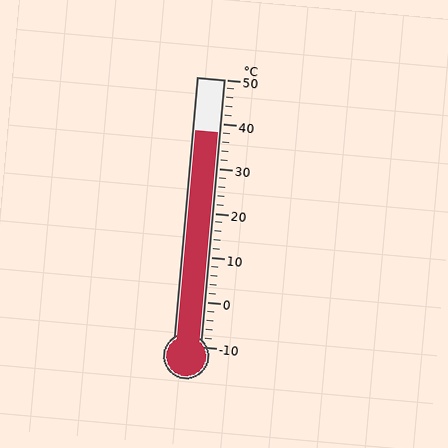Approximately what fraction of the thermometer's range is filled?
The thermometer is filled to approximately 80% of its range.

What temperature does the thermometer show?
The thermometer shows approximately 38°C.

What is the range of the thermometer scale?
The thermometer scale ranges from -10°C to 50°C.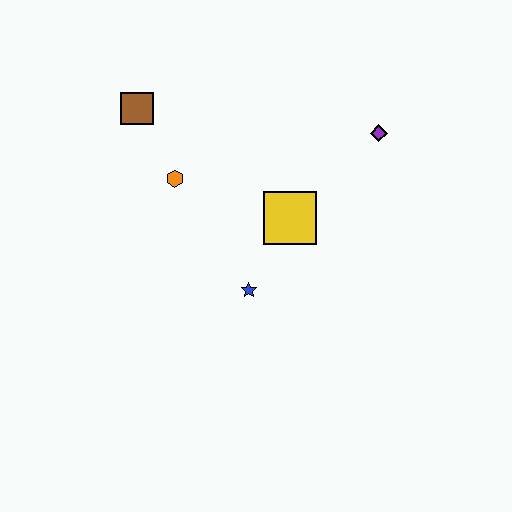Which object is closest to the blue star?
The yellow square is closest to the blue star.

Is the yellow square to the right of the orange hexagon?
Yes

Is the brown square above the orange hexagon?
Yes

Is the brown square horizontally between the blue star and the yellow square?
No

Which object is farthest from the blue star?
The brown square is farthest from the blue star.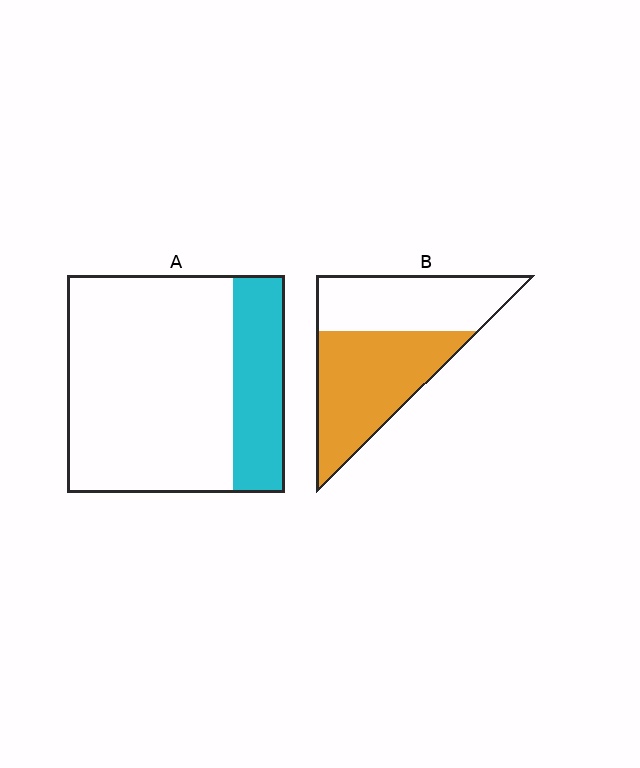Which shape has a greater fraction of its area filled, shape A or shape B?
Shape B.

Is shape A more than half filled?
No.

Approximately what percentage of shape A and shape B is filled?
A is approximately 25% and B is approximately 55%.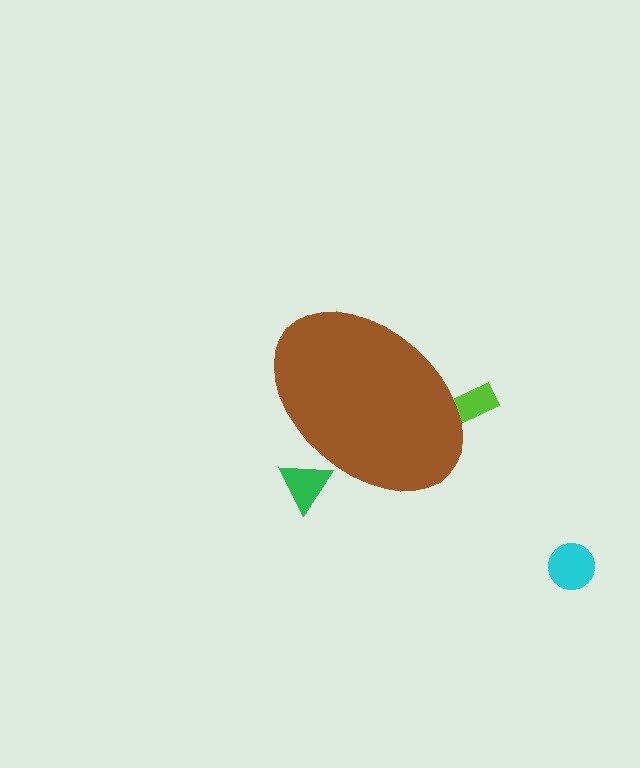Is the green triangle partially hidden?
Yes, the green triangle is partially hidden behind the brown ellipse.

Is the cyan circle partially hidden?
No, the cyan circle is fully visible.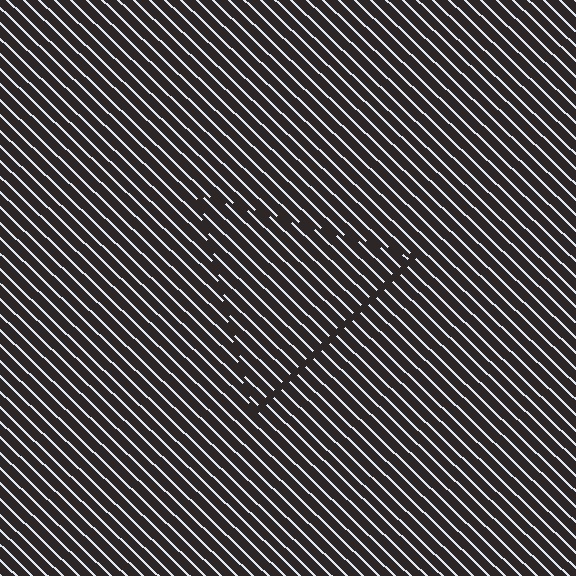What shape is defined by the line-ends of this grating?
An illusory triangle. The interior of the shape contains the same grating, shifted by half a period — the contour is defined by the phase discontinuity where line-ends from the inner and outer gratings abut.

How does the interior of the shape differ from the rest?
The interior of the shape contains the same grating, shifted by half a period — the contour is defined by the phase discontinuity where line-ends from the inner and outer gratings abut.